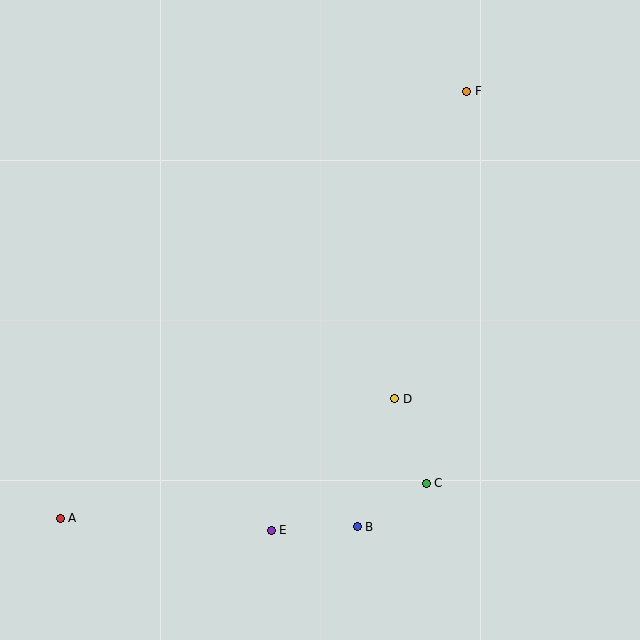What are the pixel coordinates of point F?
Point F is at (467, 91).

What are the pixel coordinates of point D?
Point D is at (395, 399).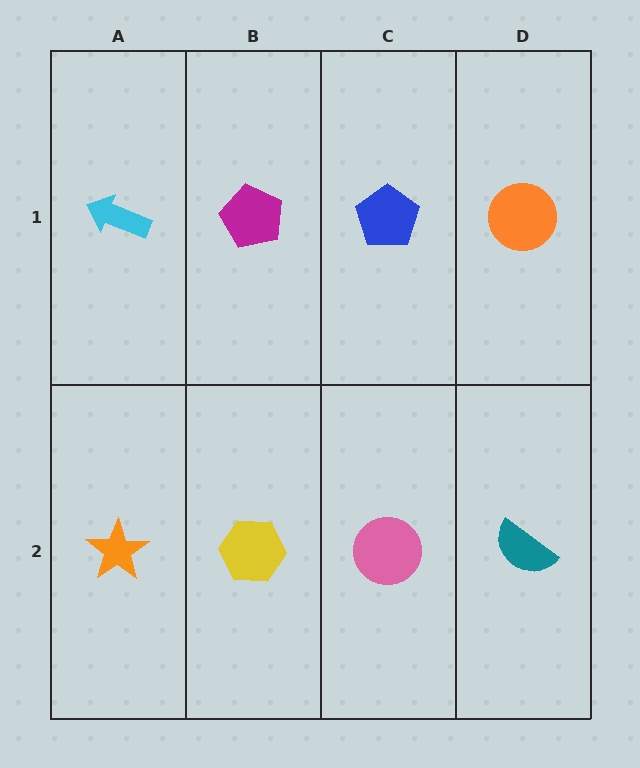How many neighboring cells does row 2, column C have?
3.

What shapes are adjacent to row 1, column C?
A pink circle (row 2, column C), a magenta pentagon (row 1, column B), an orange circle (row 1, column D).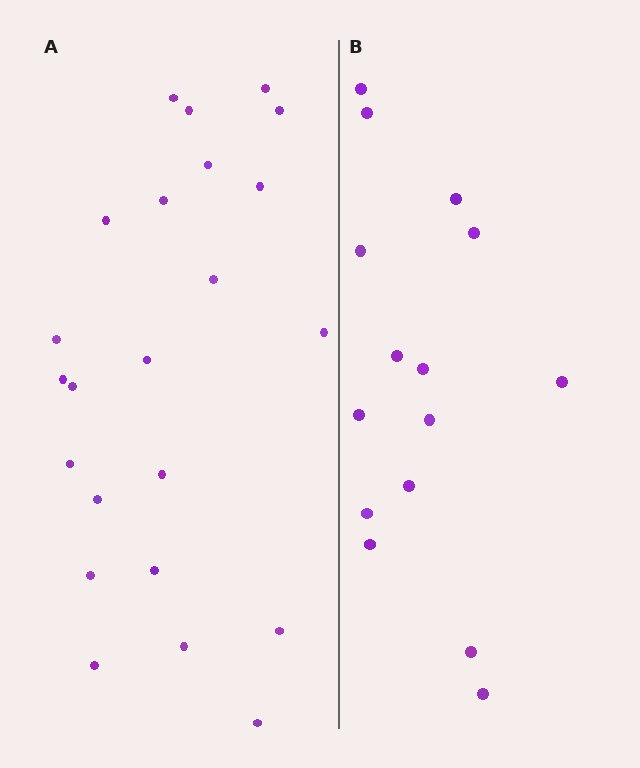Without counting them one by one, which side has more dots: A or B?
Region A (the left region) has more dots.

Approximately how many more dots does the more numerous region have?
Region A has roughly 8 or so more dots than region B.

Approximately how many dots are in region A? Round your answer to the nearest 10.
About 20 dots. (The exact count is 23, which rounds to 20.)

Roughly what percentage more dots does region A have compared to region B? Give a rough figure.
About 55% more.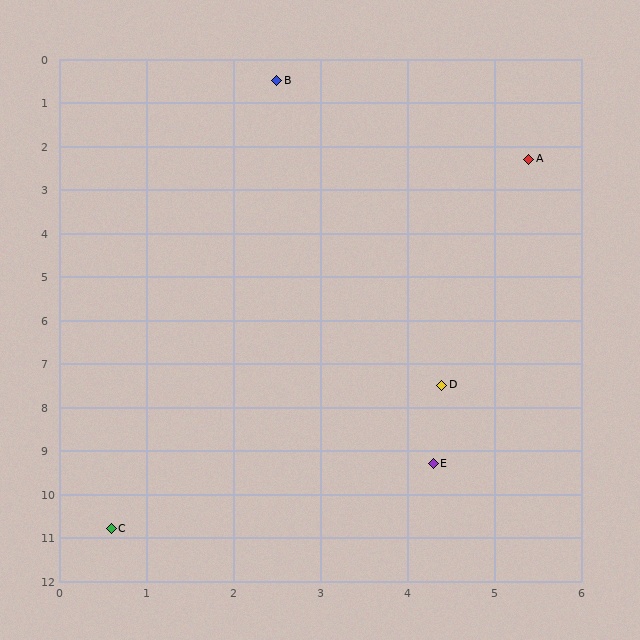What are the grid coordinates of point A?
Point A is at approximately (5.4, 2.3).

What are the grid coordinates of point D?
Point D is at approximately (4.4, 7.5).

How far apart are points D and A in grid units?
Points D and A are about 5.3 grid units apart.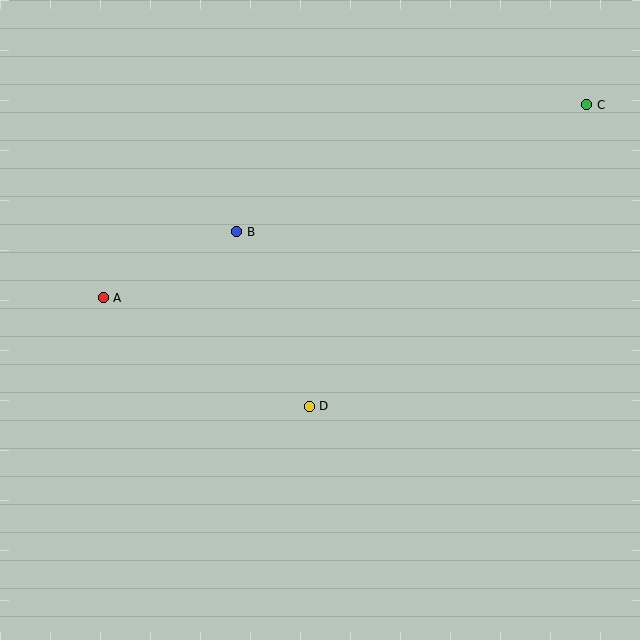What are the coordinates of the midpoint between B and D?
The midpoint between B and D is at (273, 319).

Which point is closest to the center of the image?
Point D at (309, 406) is closest to the center.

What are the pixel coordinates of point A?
Point A is at (103, 298).